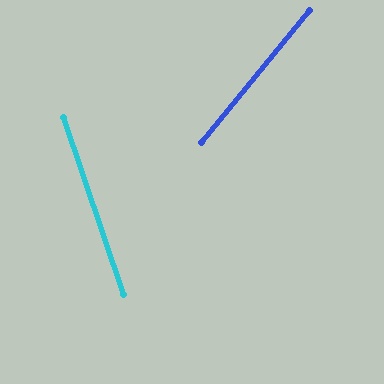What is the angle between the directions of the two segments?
Approximately 58 degrees.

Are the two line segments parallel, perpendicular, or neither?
Neither parallel nor perpendicular — they differ by about 58°.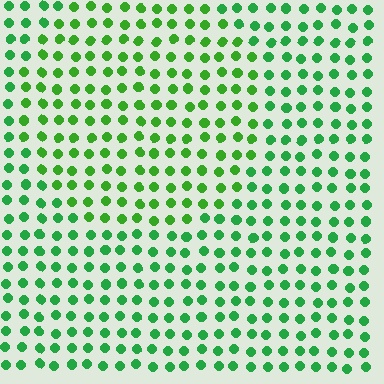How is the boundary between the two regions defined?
The boundary is defined purely by a slight shift in hue (about 22 degrees). Spacing, size, and orientation are identical on both sides.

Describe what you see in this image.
The image is filled with small green elements in a uniform arrangement. A circle-shaped region is visible where the elements are tinted to a slightly different hue, forming a subtle color boundary.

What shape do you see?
I see a circle.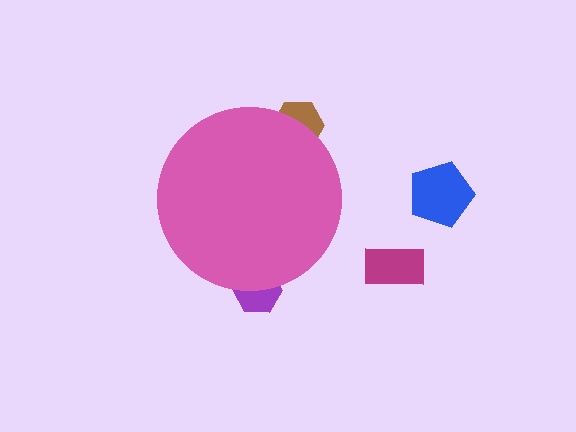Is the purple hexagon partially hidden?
Yes, the purple hexagon is partially hidden behind the pink circle.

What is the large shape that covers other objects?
A pink circle.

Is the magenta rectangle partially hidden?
No, the magenta rectangle is fully visible.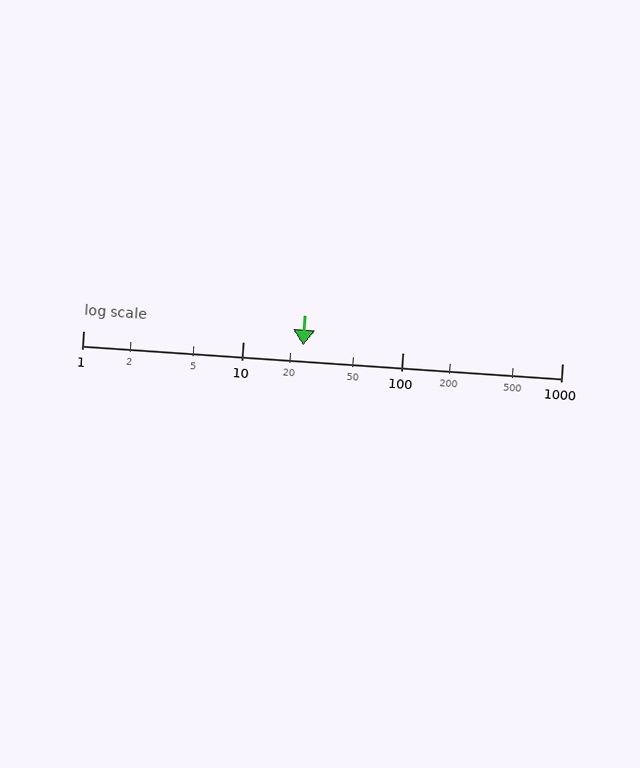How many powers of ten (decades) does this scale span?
The scale spans 3 decades, from 1 to 1000.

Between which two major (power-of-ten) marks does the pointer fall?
The pointer is between 10 and 100.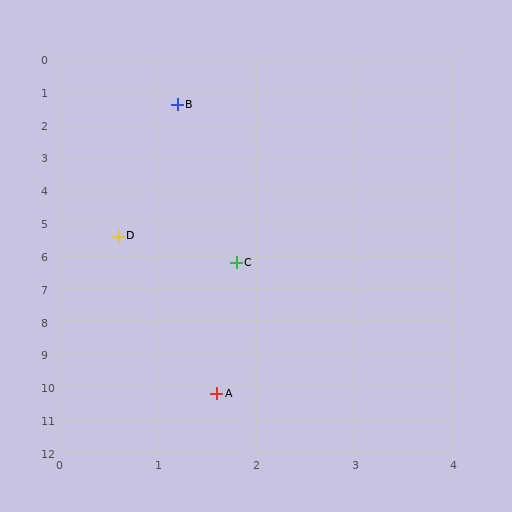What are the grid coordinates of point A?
Point A is at approximately (1.6, 10.2).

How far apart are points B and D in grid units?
Points B and D are about 4.0 grid units apart.